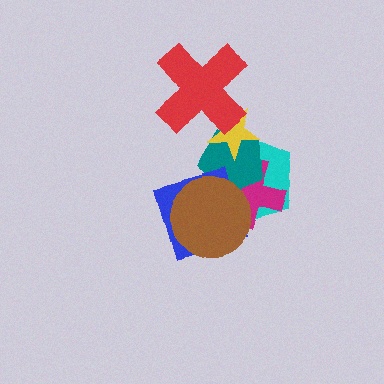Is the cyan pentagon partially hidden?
Yes, it is partially covered by another shape.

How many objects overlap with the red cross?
1 object overlaps with the red cross.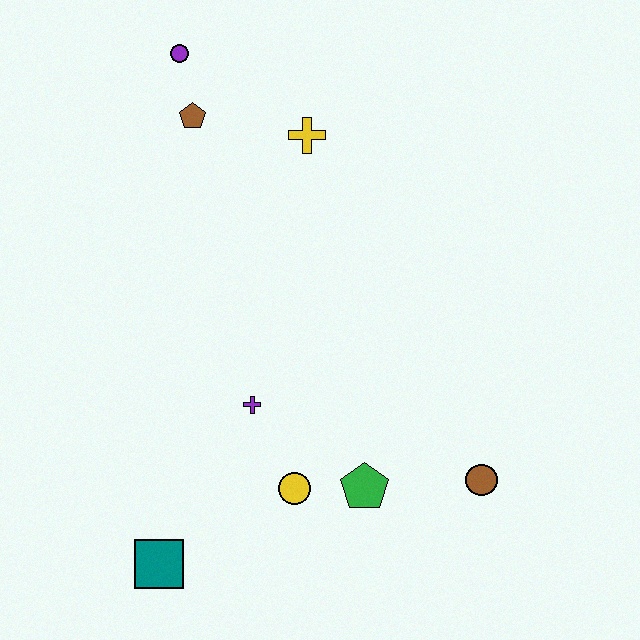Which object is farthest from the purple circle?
The brown circle is farthest from the purple circle.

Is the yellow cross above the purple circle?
No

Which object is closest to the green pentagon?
The yellow circle is closest to the green pentagon.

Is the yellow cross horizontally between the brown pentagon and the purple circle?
No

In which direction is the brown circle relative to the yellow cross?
The brown circle is below the yellow cross.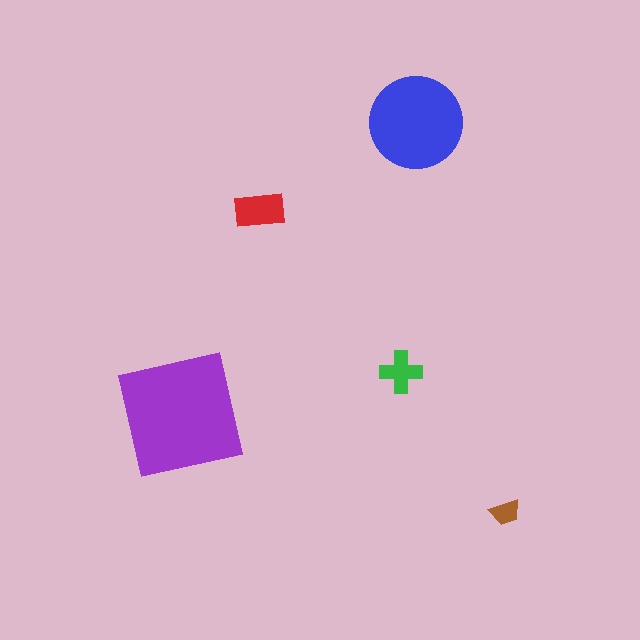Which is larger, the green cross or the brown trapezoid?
The green cross.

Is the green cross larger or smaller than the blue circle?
Smaller.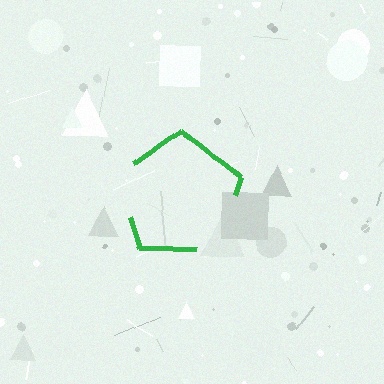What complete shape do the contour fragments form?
The contour fragments form a pentagon.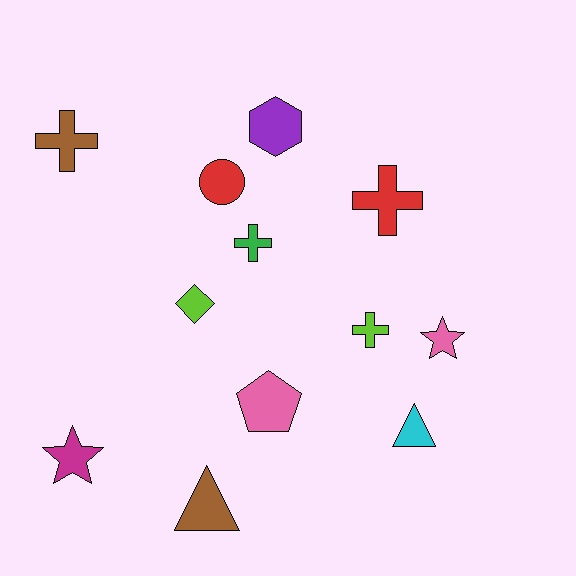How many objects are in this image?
There are 12 objects.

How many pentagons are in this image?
There is 1 pentagon.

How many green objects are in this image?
There is 1 green object.